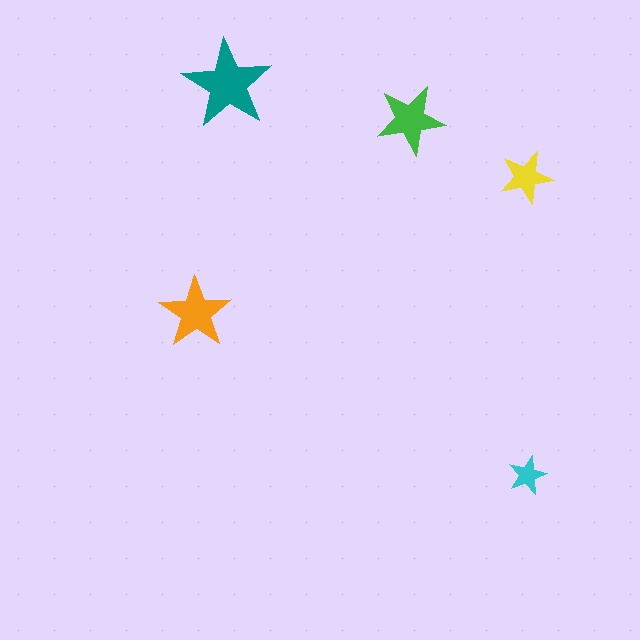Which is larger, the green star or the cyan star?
The green one.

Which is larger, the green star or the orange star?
The orange one.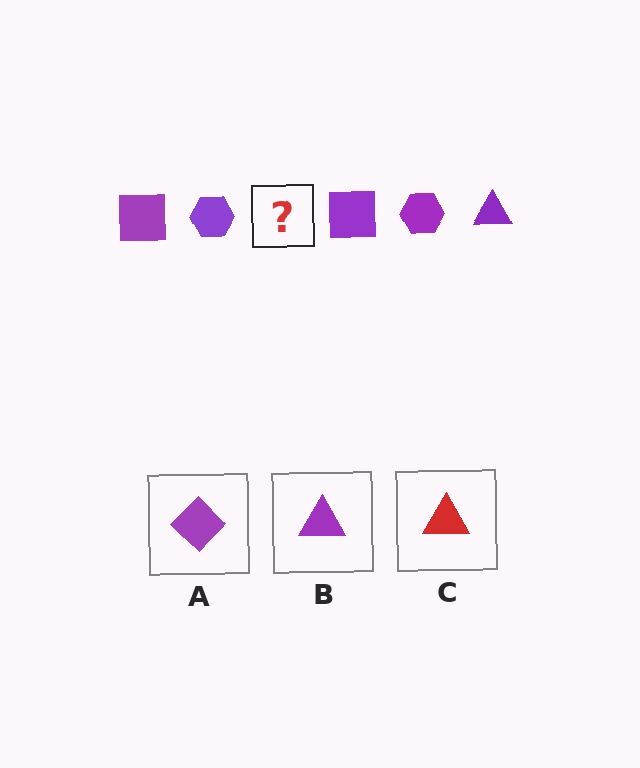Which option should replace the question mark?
Option B.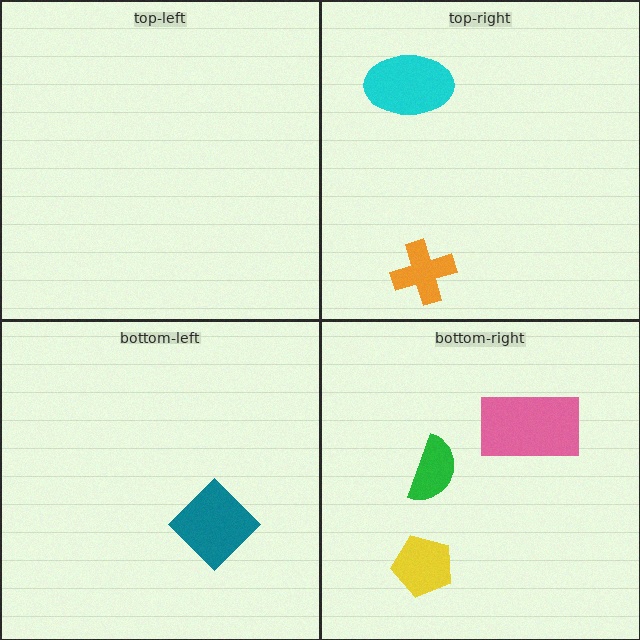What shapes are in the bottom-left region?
The teal diamond.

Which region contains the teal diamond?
The bottom-left region.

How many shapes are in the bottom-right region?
3.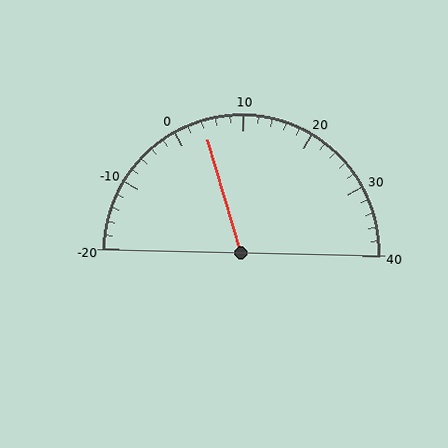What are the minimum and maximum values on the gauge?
The gauge ranges from -20 to 40.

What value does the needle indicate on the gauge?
The needle indicates approximately 4.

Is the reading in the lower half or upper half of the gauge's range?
The reading is in the lower half of the range (-20 to 40).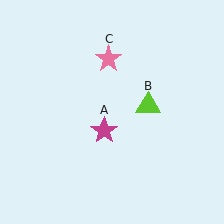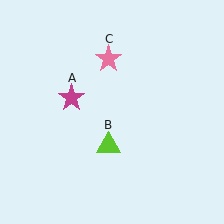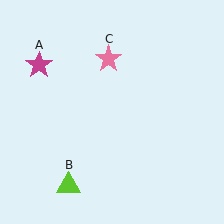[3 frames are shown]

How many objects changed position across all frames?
2 objects changed position: magenta star (object A), lime triangle (object B).